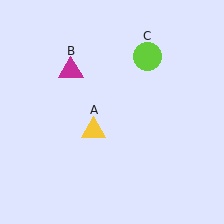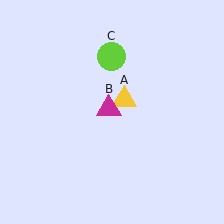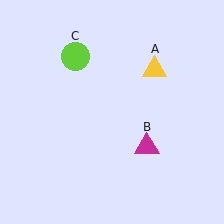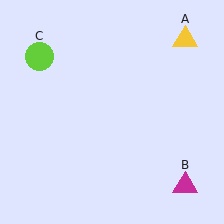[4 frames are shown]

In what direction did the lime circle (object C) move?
The lime circle (object C) moved left.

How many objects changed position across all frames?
3 objects changed position: yellow triangle (object A), magenta triangle (object B), lime circle (object C).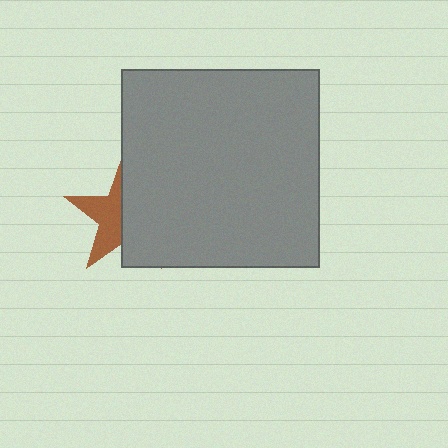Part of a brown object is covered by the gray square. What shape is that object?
It is a star.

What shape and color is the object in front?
The object in front is a gray square.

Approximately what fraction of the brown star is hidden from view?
Roughly 54% of the brown star is hidden behind the gray square.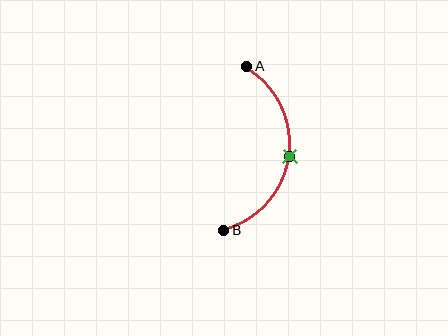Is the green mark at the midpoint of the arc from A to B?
Yes. The green mark lies on the arc at equal arc-length from both A and B — it is the arc midpoint.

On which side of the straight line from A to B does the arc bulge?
The arc bulges to the right of the straight line connecting A and B.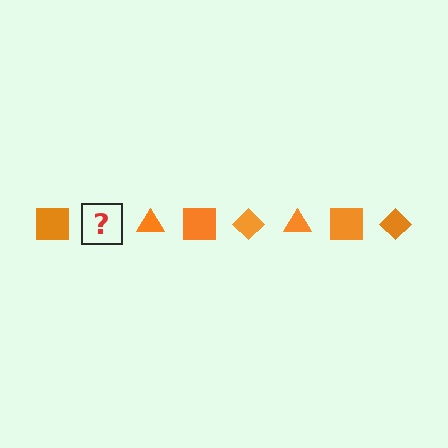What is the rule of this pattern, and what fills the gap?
The rule is that the pattern cycles through square, diamond, triangle shapes in orange. The gap should be filled with an orange diamond.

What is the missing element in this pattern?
The missing element is an orange diamond.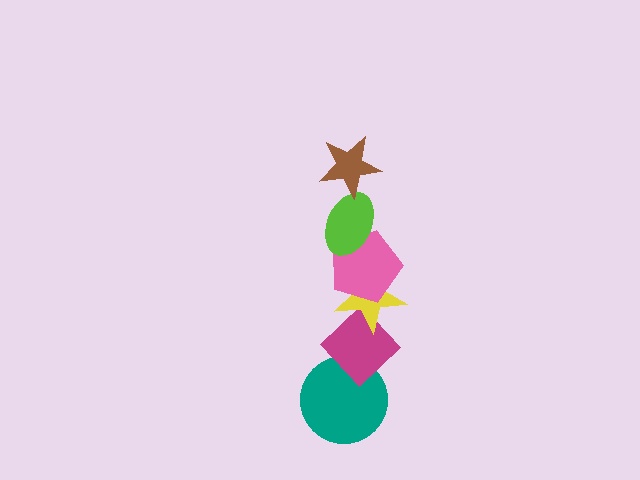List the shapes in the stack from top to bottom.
From top to bottom: the brown star, the lime ellipse, the pink pentagon, the yellow star, the magenta diamond, the teal circle.